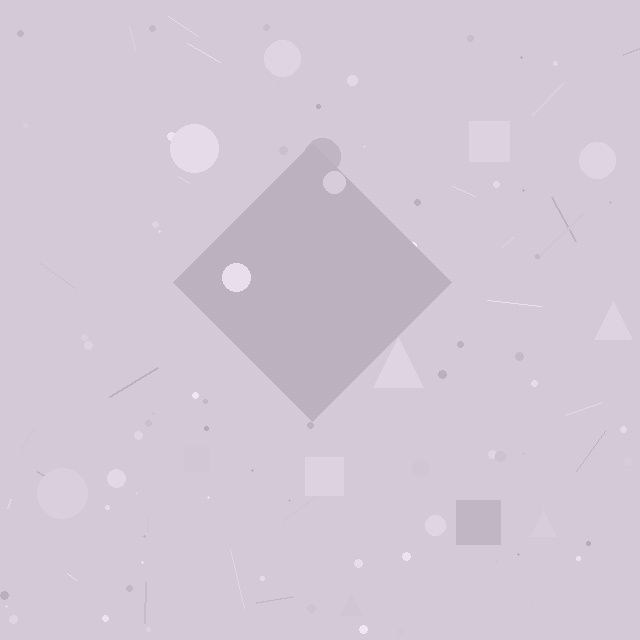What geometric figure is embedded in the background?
A diamond is embedded in the background.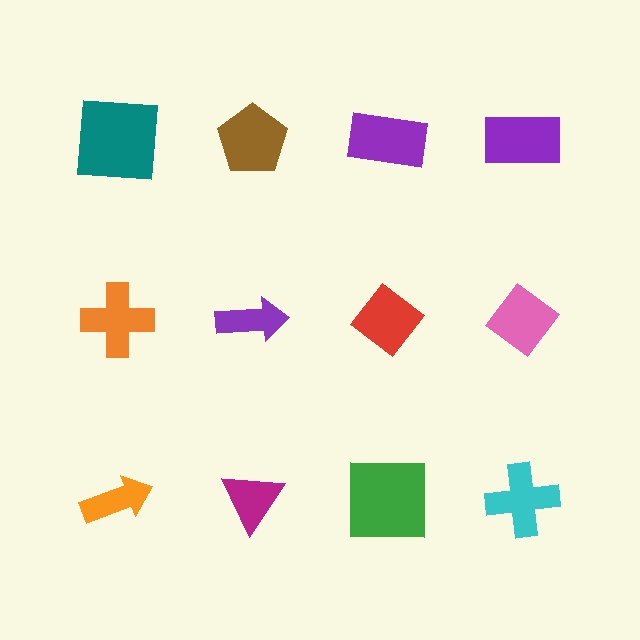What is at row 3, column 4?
A cyan cross.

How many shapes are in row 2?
4 shapes.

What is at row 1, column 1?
A teal square.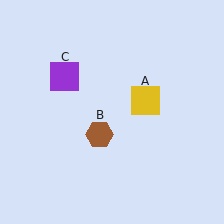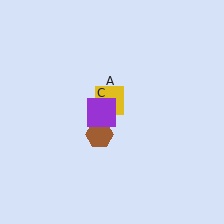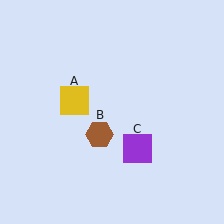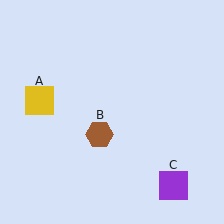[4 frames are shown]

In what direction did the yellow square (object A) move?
The yellow square (object A) moved left.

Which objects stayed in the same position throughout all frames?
Brown hexagon (object B) remained stationary.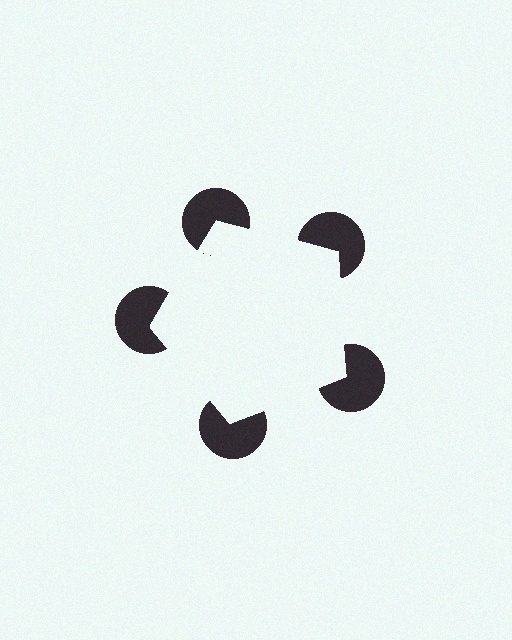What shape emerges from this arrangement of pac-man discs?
An illusory pentagon — its edges are inferred from the aligned wedge cuts in the pac-man discs, not physically drawn.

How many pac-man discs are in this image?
There are 5 — one at each vertex of the illusory pentagon.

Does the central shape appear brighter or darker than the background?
It typically appears slightly brighter than the background, even though no actual brightness change is drawn.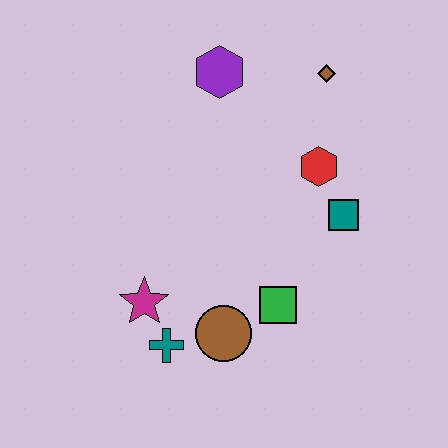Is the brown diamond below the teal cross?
No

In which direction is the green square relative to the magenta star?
The green square is to the right of the magenta star.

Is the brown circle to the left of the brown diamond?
Yes